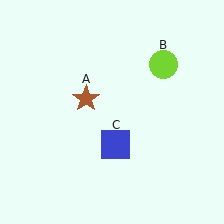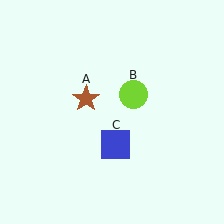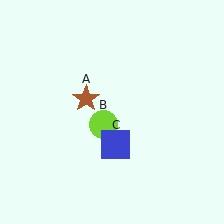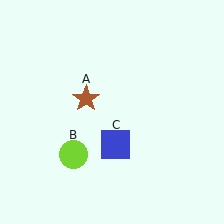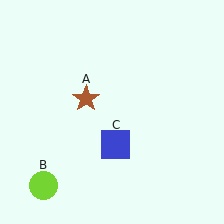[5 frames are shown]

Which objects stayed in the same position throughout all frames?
Brown star (object A) and blue square (object C) remained stationary.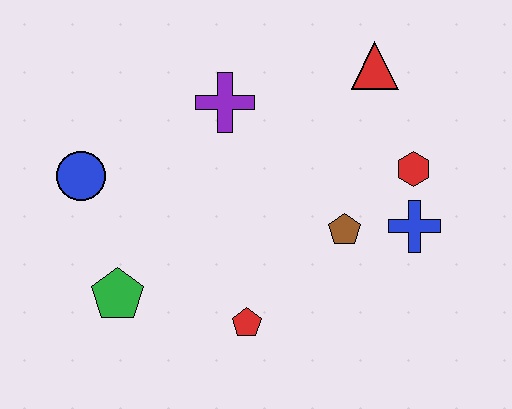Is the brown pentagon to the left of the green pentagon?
No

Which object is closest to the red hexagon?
The blue cross is closest to the red hexagon.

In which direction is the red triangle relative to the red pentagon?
The red triangle is above the red pentagon.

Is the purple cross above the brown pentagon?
Yes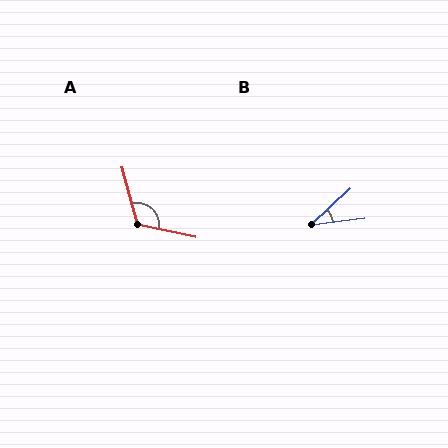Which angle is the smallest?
B, at approximately 37 degrees.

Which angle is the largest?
A, at approximately 117 degrees.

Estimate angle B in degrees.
Approximately 37 degrees.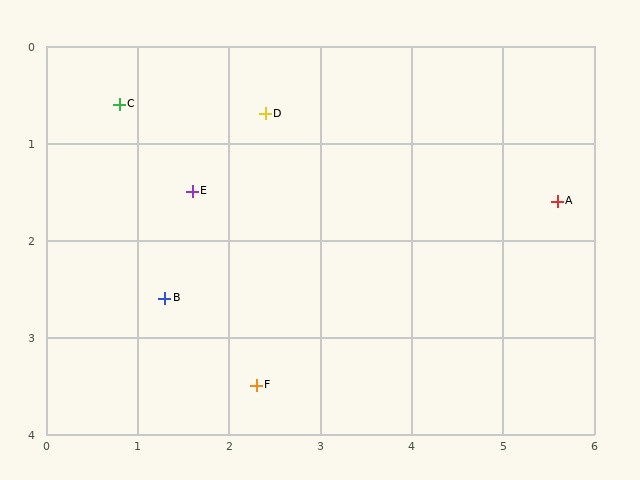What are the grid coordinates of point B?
Point B is at approximately (1.3, 2.6).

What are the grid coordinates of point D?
Point D is at approximately (2.4, 0.7).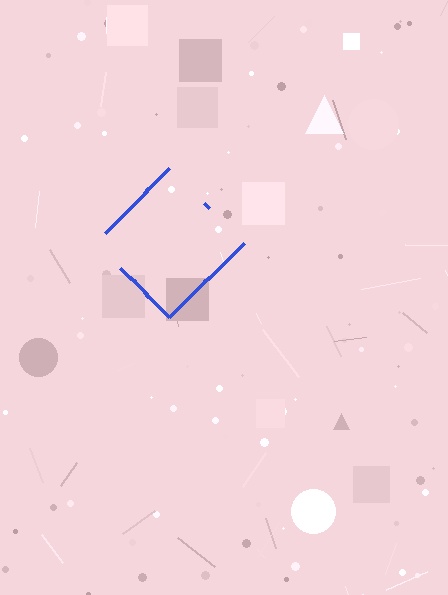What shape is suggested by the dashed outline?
The dashed outline suggests a diamond.